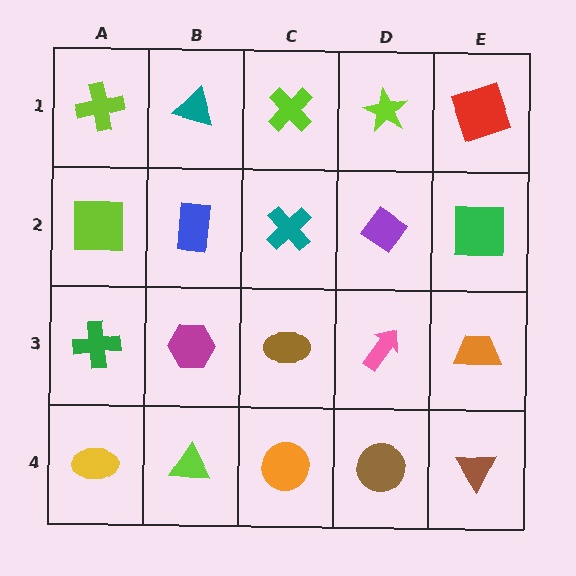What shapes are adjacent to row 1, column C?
A teal cross (row 2, column C), a teal triangle (row 1, column B), a lime star (row 1, column D).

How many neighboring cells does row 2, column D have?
4.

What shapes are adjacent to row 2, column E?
A red square (row 1, column E), an orange trapezoid (row 3, column E), a purple diamond (row 2, column D).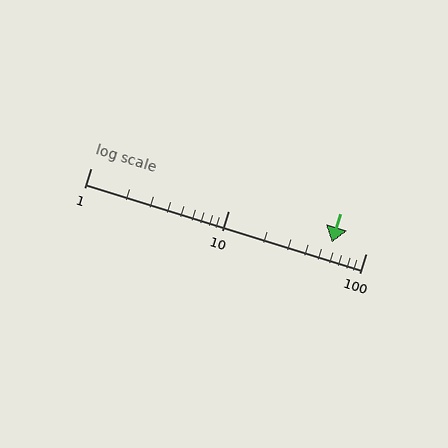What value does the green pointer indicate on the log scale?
The pointer indicates approximately 57.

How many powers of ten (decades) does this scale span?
The scale spans 2 decades, from 1 to 100.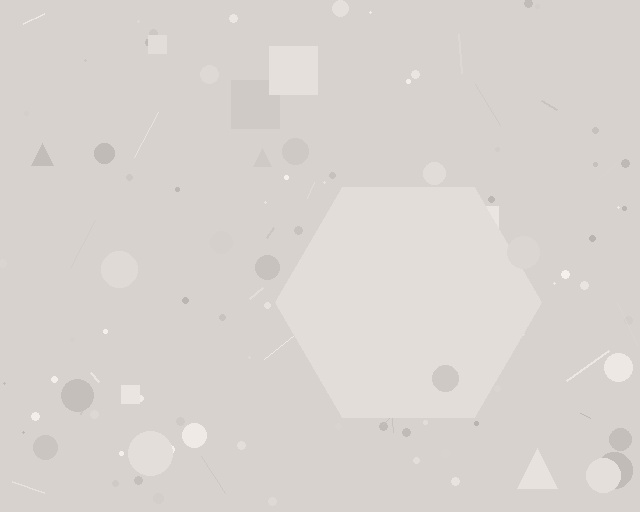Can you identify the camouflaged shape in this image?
The camouflaged shape is a hexagon.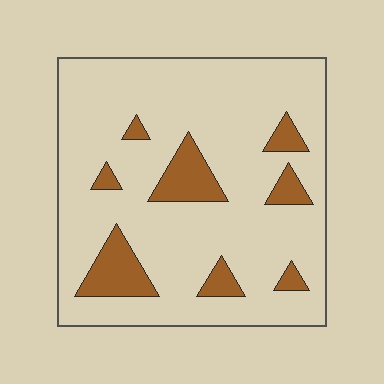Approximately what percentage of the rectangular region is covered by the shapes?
Approximately 15%.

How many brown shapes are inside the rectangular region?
8.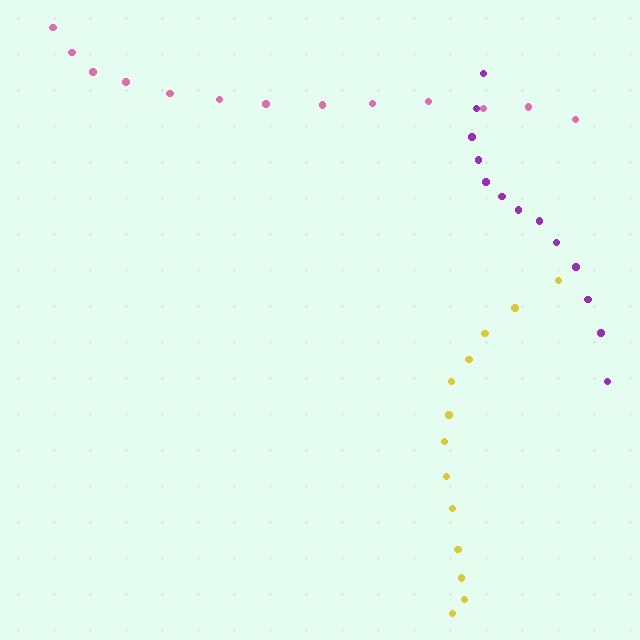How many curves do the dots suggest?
There are 3 distinct paths.